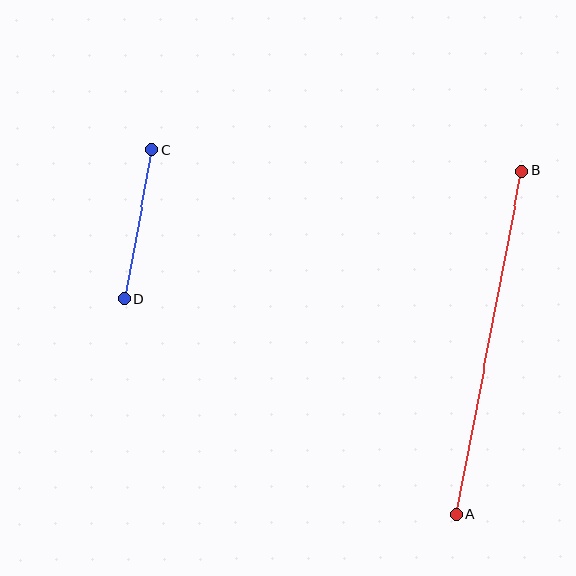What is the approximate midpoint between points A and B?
The midpoint is at approximately (489, 343) pixels.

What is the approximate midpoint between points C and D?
The midpoint is at approximately (138, 224) pixels.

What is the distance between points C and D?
The distance is approximately 151 pixels.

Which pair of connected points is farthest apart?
Points A and B are farthest apart.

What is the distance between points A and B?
The distance is approximately 350 pixels.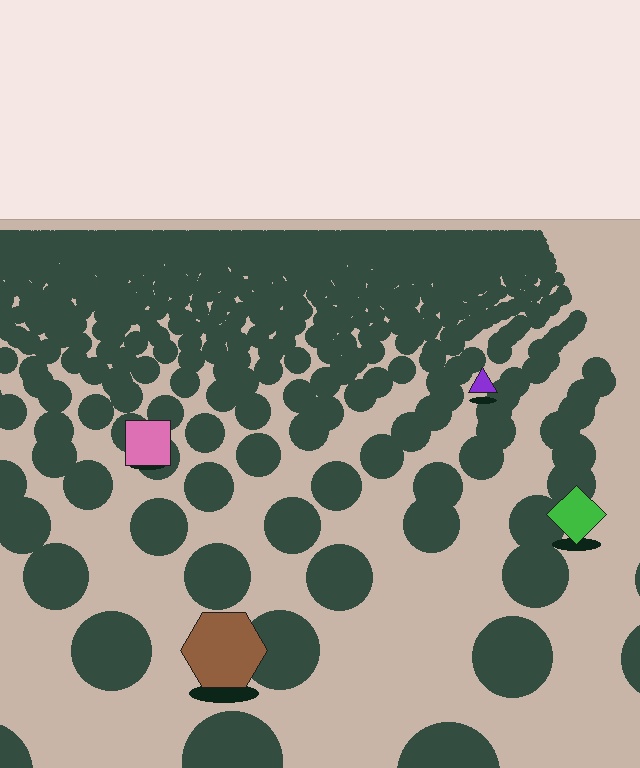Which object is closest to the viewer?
The brown hexagon is closest. The texture marks near it are larger and more spread out.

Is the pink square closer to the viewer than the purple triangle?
Yes. The pink square is closer — you can tell from the texture gradient: the ground texture is coarser near it.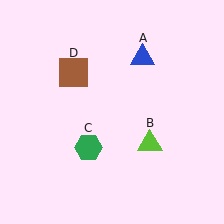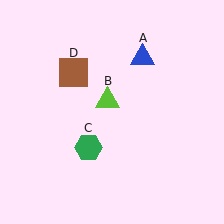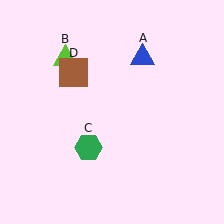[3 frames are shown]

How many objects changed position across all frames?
1 object changed position: lime triangle (object B).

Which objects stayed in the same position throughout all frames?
Blue triangle (object A) and green hexagon (object C) and brown square (object D) remained stationary.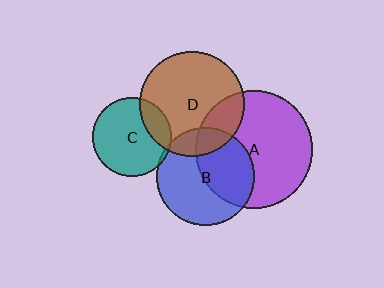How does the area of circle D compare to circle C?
Approximately 1.8 times.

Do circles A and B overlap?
Yes.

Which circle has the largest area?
Circle A (purple).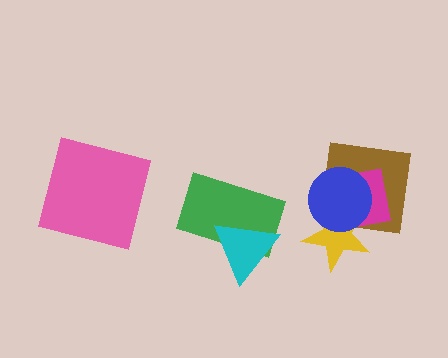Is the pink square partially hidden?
No, no other shape covers it.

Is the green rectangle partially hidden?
Yes, it is partially covered by another shape.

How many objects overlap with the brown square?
3 objects overlap with the brown square.